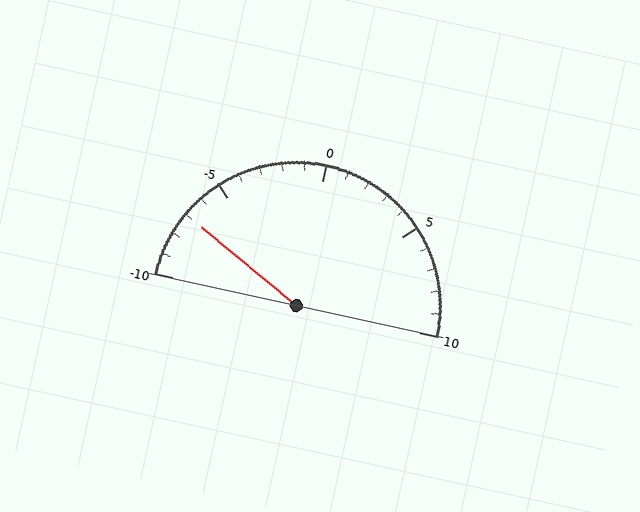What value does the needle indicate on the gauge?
The needle indicates approximately -7.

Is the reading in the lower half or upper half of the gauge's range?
The reading is in the lower half of the range (-10 to 10).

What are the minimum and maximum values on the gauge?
The gauge ranges from -10 to 10.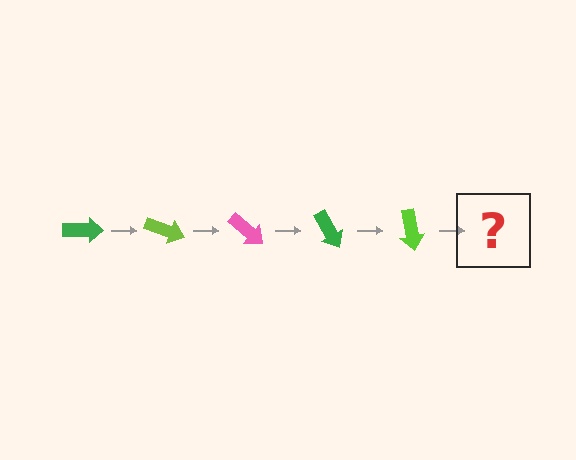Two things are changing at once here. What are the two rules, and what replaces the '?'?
The two rules are that it rotates 20 degrees each step and the color cycles through green, lime, and pink. The '?' should be a pink arrow, rotated 100 degrees from the start.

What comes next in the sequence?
The next element should be a pink arrow, rotated 100 degrees from the start.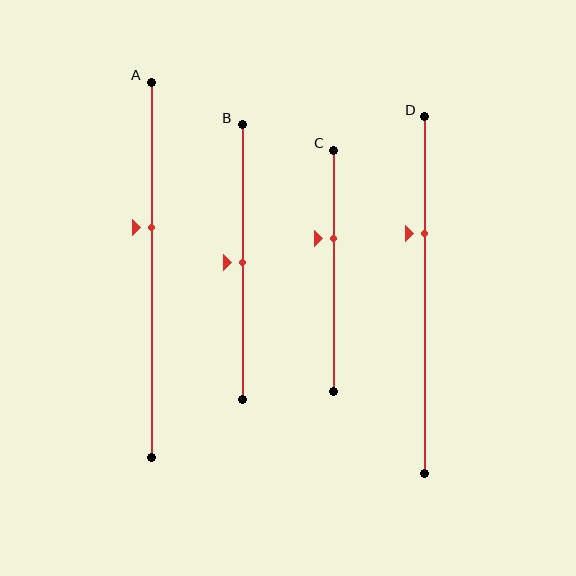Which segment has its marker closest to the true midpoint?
Segment B has its marker closest to the true midpoint.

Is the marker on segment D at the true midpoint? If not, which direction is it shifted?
No, the marker on segment D is shifted upward by about 17% of the segment length.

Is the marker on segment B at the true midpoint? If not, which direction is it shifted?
Yes, the marker on segment B is at the true midpoint.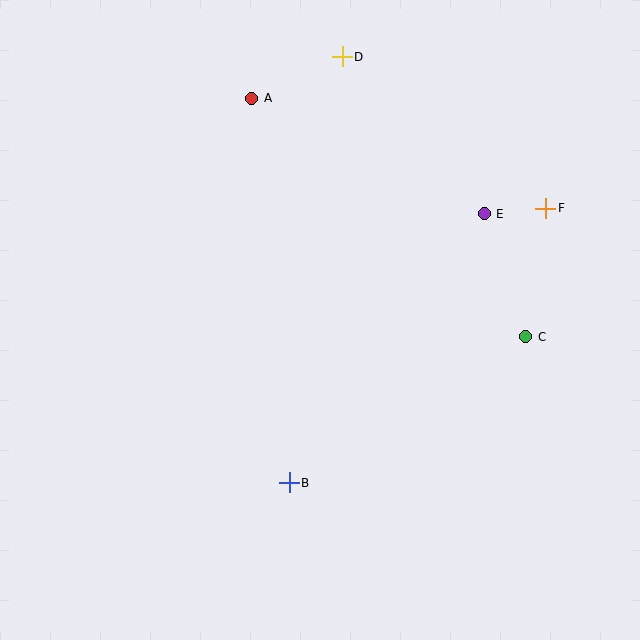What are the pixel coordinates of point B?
Point B is at (289, 483).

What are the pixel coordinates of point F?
Point F is at (546, 208).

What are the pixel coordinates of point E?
Point E is at (484, 214).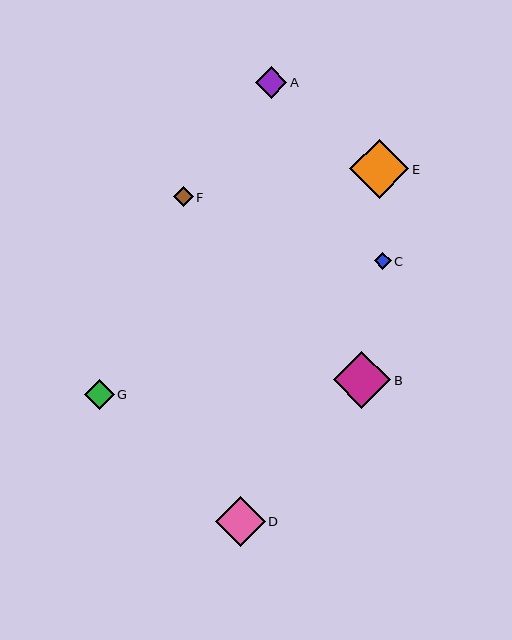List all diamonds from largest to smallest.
From largest to smallest: E, B, D, A, G, F, C.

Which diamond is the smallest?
Diamond C is the smallest with a size of approximately 17 pixels.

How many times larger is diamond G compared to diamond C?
Diamond G is approximately 1.7 times the size of diamond C.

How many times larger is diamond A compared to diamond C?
Diamond A is approximately 1.8 times the size of diamond C.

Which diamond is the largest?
Diamond E is the largest with a size of approximately 59 pixels.